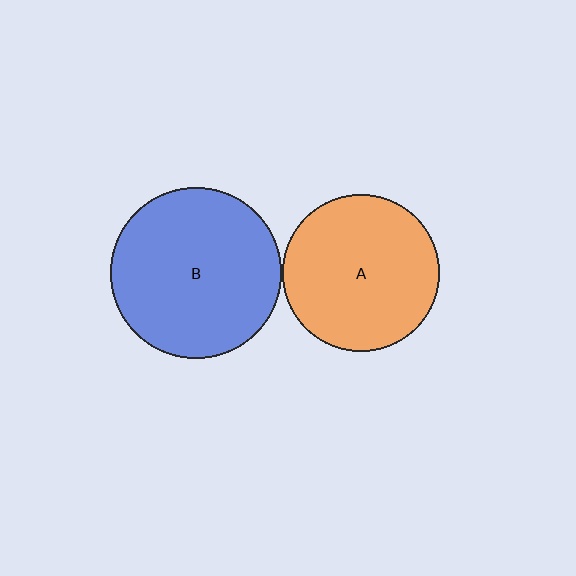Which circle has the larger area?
Circle B (blue).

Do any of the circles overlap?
No, none of the circles overlap.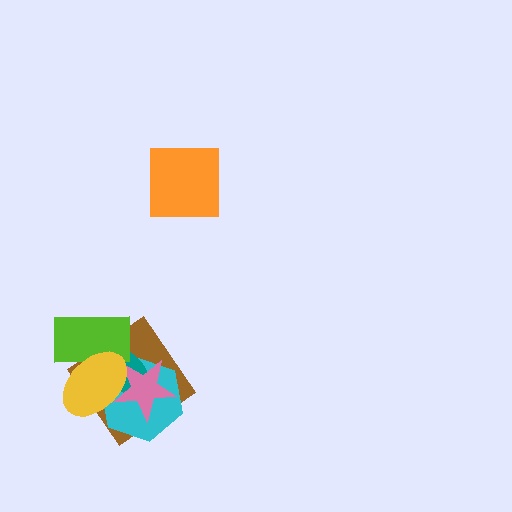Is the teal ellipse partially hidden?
Yes, it is partially covered by another shape.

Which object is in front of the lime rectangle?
The yellow ellipse is in front of the lime rectangle.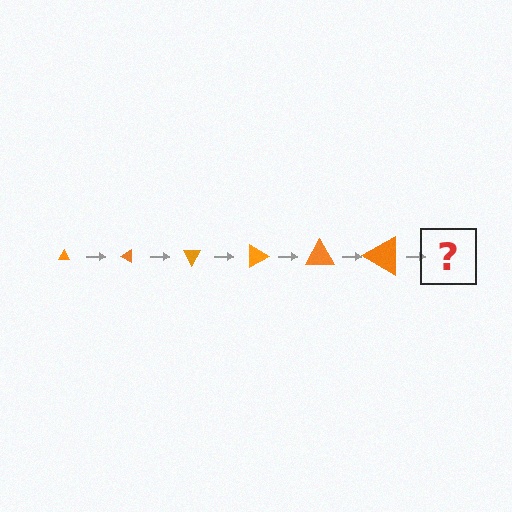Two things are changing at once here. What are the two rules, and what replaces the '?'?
The two rules are that the triangle grows larger each step and it rotates 30 degrees each step. The '?' should be a triangle, larger than the previous one and rotated 180 degrees from the start.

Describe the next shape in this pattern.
It should be a triangle, larger than the previous one and rotated 180 degrees from the start.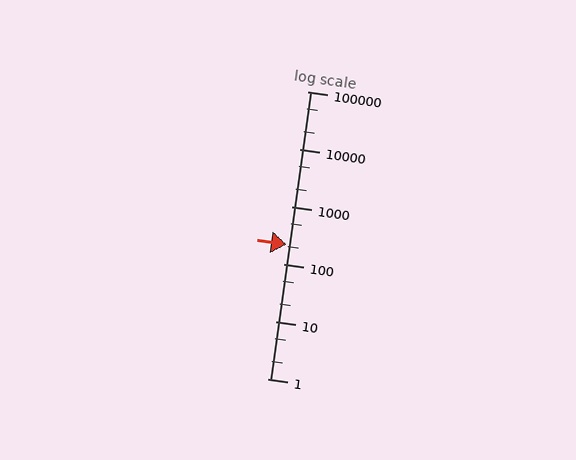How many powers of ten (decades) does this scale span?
The scale spans 5 decades, from 1 to 100000.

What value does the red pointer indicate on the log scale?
The pointer indicates approximately 220.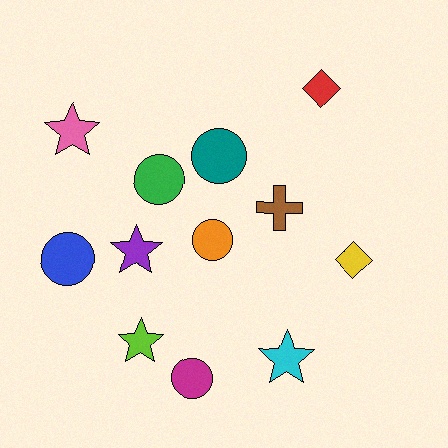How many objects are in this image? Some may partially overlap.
There are 12 objects.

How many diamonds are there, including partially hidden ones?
There are 2 diamonds.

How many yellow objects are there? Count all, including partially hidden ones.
There is 1 yellow object.